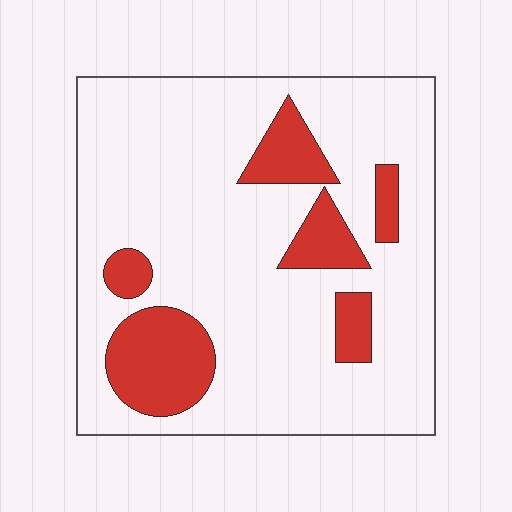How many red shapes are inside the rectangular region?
6.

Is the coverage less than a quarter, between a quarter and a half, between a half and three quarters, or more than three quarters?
Less than a quarter.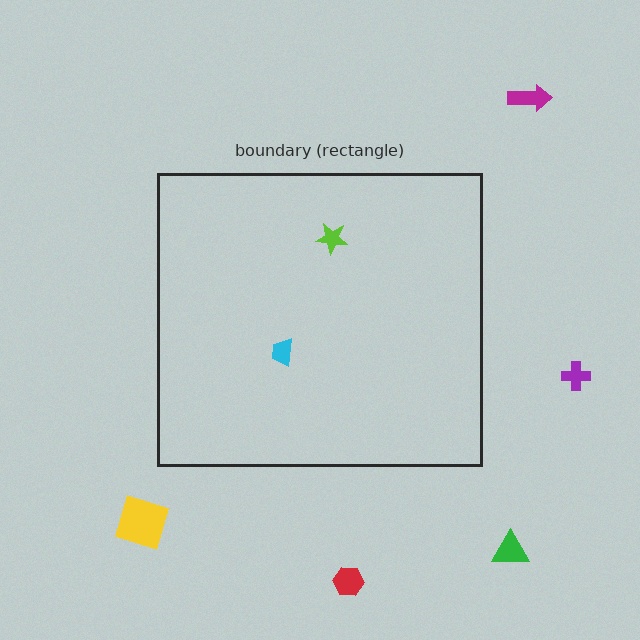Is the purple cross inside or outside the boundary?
Outside.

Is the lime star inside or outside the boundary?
Inside.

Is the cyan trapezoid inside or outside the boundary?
Inside.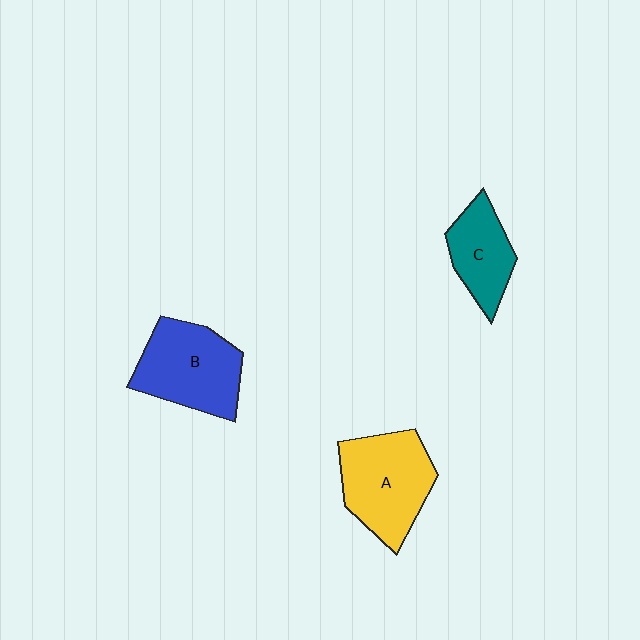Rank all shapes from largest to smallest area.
From largest to smallest: A (yellow), B (blue), C (teal).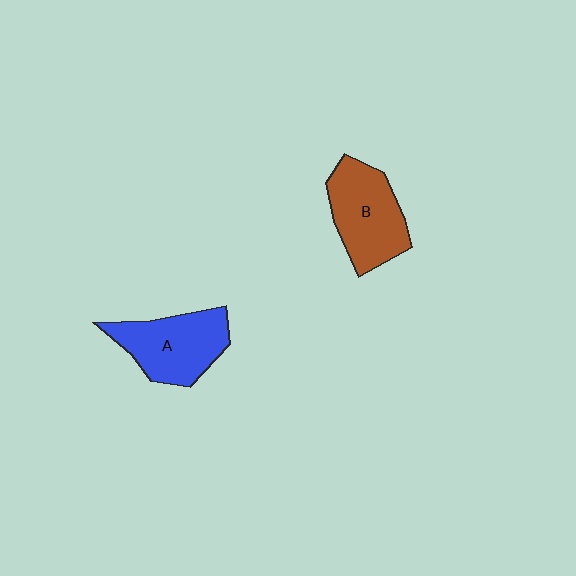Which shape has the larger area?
Shape A (blue).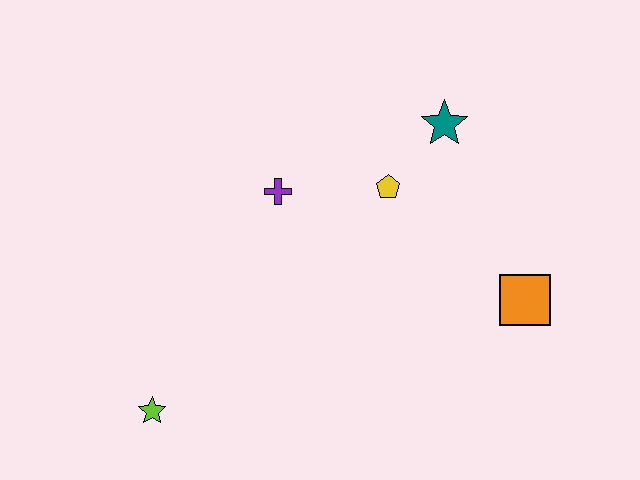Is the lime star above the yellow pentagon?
No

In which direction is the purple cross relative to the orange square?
The purple cross is to the left of the orange square.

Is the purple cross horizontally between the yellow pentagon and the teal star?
No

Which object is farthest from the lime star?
The teal star is farthest from the lime star.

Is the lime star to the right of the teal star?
No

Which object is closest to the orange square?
The yellow pentagon is closest to the orange square.